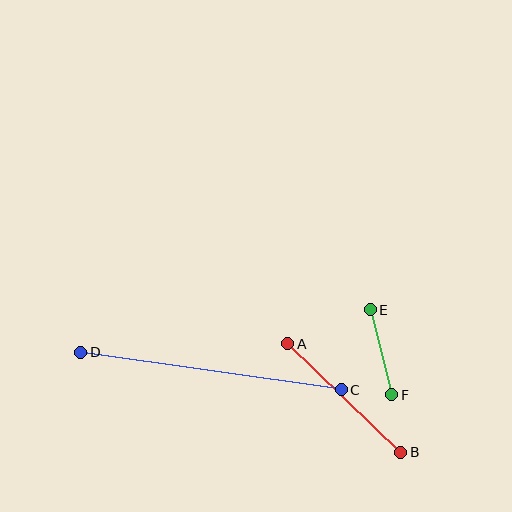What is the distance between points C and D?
The distance is approximately 263 pixels.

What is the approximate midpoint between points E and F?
The midpoint is at approximately (381, 352) pixels.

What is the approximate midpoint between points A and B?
The midpoint is at approximately (344, 398) pixels.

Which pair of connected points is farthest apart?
Points C and D are farthest apart.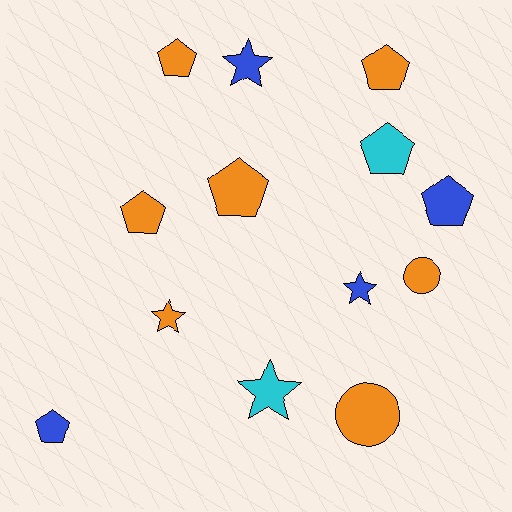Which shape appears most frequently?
Pentagon, with 7 objects.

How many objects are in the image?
There are 13 objects.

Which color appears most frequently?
Orange, with 7 objects.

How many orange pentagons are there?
There are 4 orange pentagons.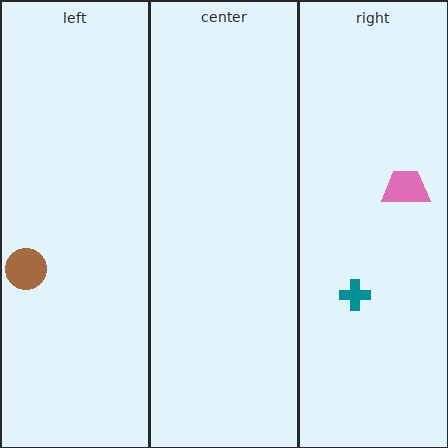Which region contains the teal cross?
The right region.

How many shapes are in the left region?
1.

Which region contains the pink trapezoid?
The right region.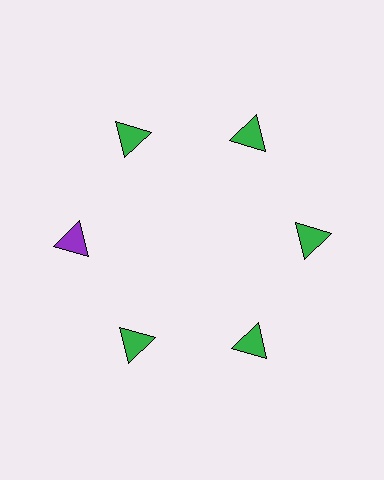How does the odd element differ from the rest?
It has a different color: purple instead of green.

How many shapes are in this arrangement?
There are 6 shapes arranged in a ring pattern.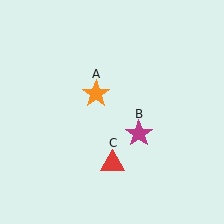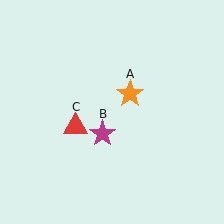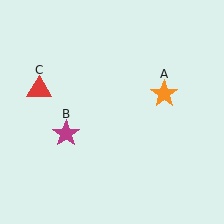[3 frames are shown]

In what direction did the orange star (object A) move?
The orange star (object A) moved right.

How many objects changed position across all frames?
3 objects changed position: orange star (object A), magenta star (object B), red triangle (object C).